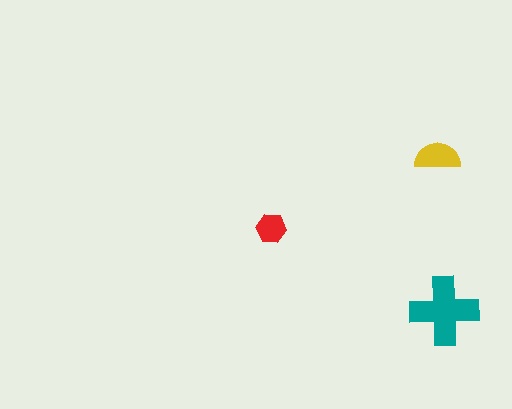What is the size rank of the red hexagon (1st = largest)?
3rd.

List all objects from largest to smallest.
The teal cross, the yellow semicircle, the red hexagon.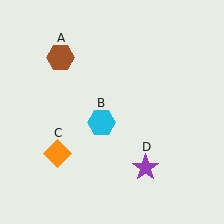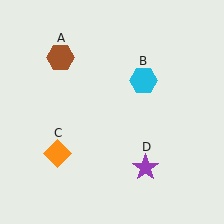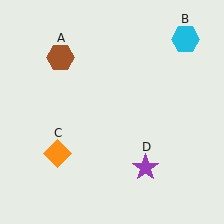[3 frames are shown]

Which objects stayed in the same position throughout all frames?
Brown hexagon (object A) and orange diamond (object C) and purple star (object D) remained stationary.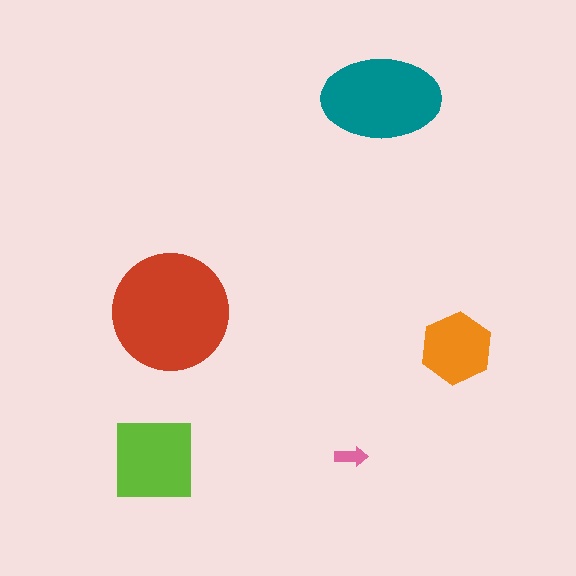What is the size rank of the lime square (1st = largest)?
3rd.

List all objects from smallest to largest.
The pink arrow, the orange hexagon, the lime square, the teal ellipse, the red circle.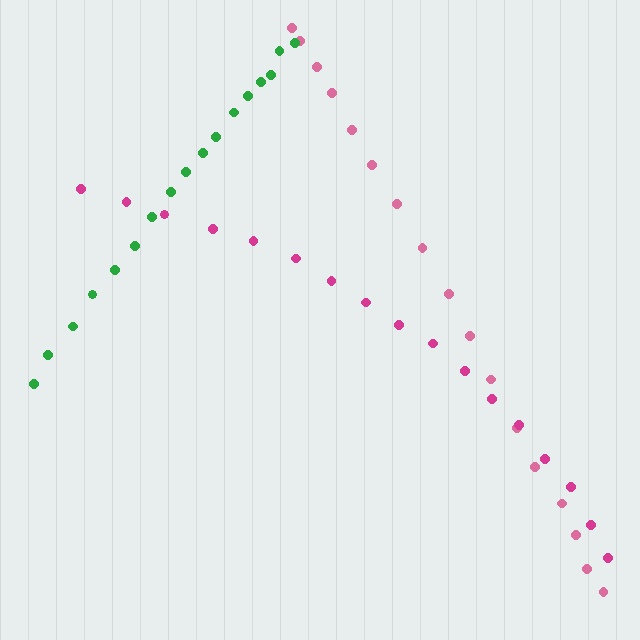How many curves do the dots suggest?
There are 3 distinct paths.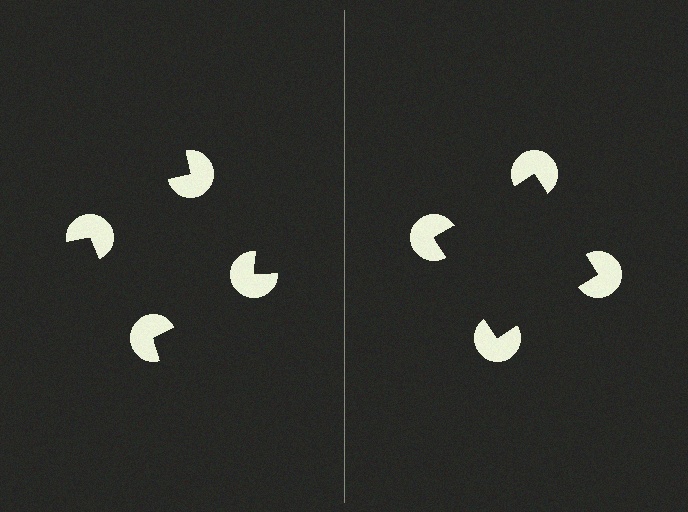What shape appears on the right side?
An illusory square.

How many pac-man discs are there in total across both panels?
8 — 4 on each side.